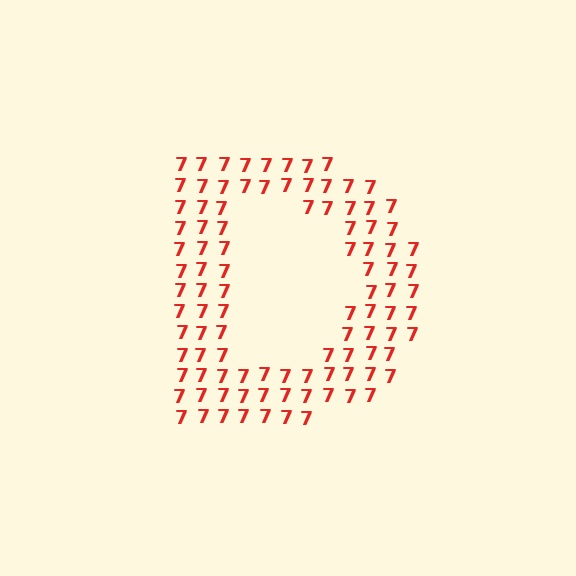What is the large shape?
The large shape is the letter D.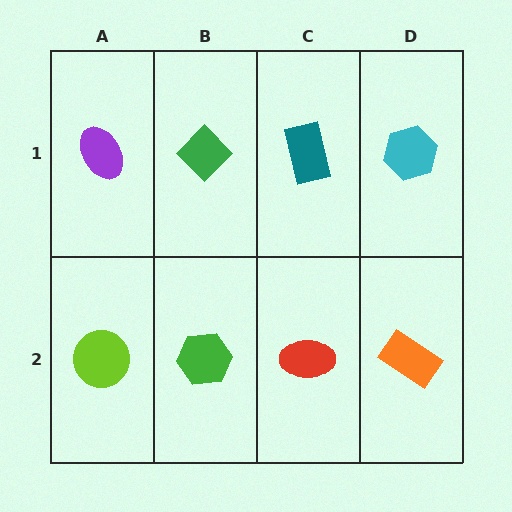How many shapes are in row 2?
4 shapes.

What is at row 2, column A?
A lime circle.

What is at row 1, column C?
A teal rectangle.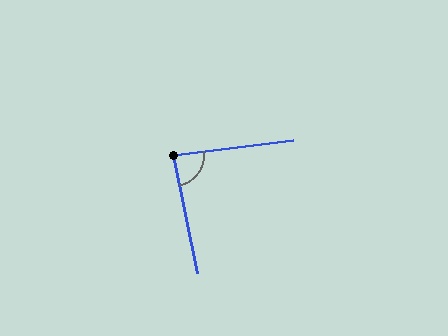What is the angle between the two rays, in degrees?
Approximately 86 degrees.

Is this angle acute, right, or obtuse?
It is approximately a right angle.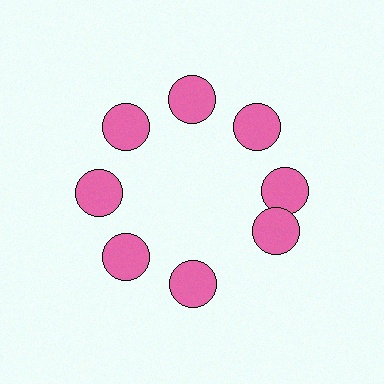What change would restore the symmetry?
The symmetry would be restored by rotating it back into even spacing with its neighbors so that all 8 circles sit at equal angles and equal distance from the center.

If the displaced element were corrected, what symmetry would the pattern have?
It would have 8-fold rotational symmetry — the pattern would map onto itself every 45 degrees.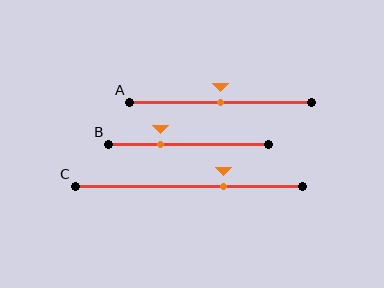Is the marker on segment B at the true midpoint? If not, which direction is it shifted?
No, the marker on segment B is shifted to the left by about 18% of the segment length.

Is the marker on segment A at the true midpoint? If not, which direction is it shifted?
Yes, the marker on segment A is at the true midpoint.